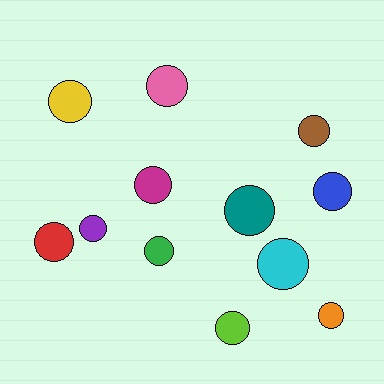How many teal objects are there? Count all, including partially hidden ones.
There is 1 teal object.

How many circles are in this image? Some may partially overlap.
There are 12 circles.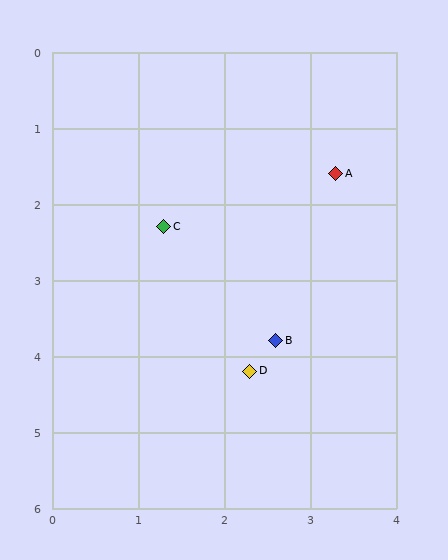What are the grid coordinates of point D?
Point D is at approximately (2.3, 4.2).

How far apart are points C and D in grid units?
Points C and D are about 2.1 grid units apart.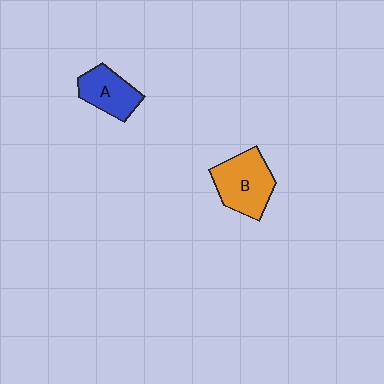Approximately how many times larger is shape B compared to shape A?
Approximately 1.4 times.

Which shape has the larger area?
Shape B (orange).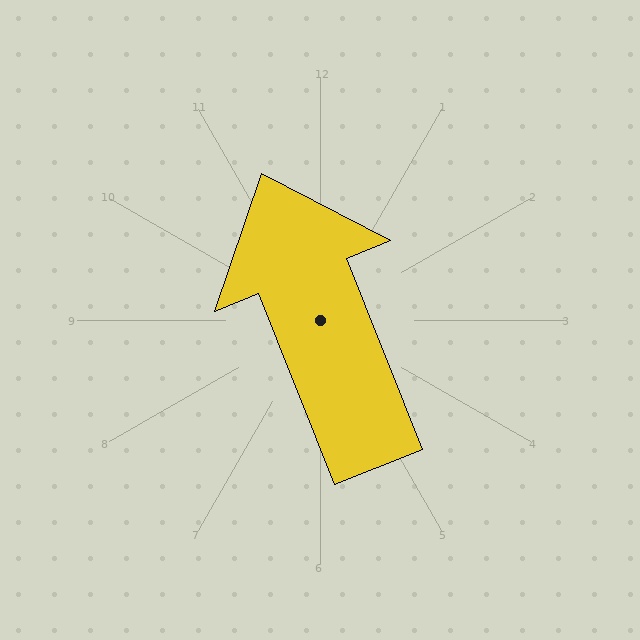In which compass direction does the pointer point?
North.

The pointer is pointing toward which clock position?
Roughly 11 o'clock.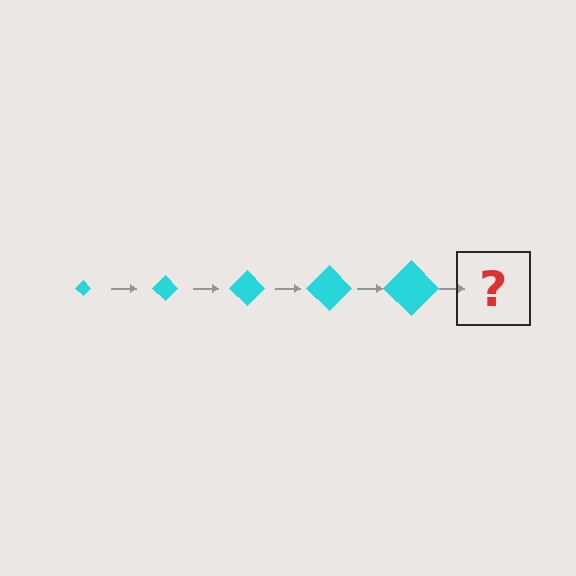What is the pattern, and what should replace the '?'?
The pattern is that the diamond gets progressively larger each step. The '?' should be a cyan diamond, larger than the previous one.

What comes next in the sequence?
The next element should be a cyan diamond, larger than the previous one.